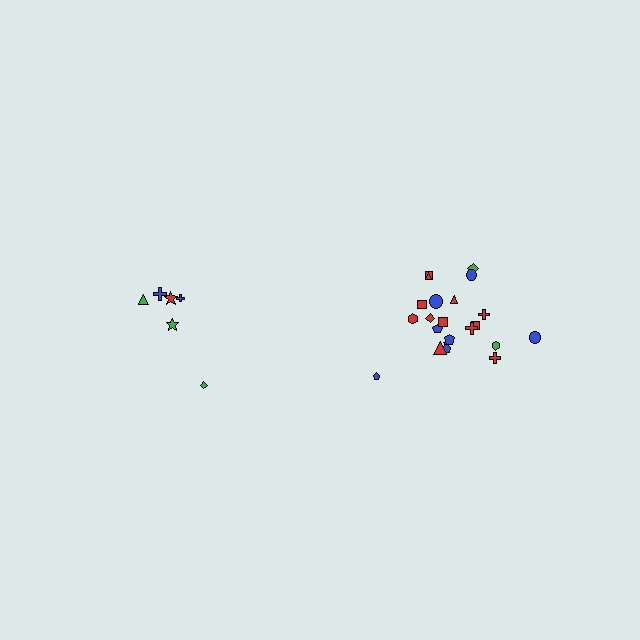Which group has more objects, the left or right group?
The right group.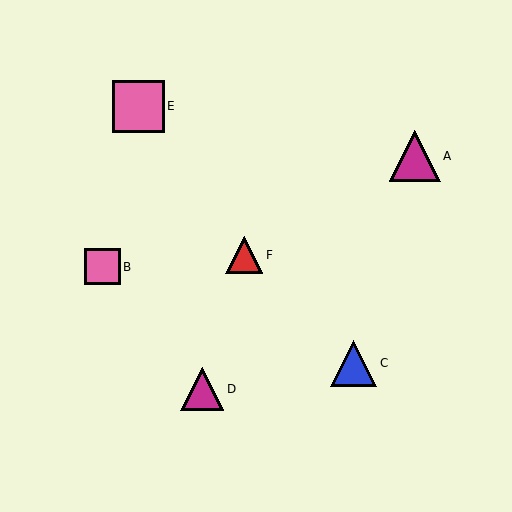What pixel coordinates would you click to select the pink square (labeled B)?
Click at (102, 267) to select the pink square B.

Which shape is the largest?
The pink square (labeled E) is the largest.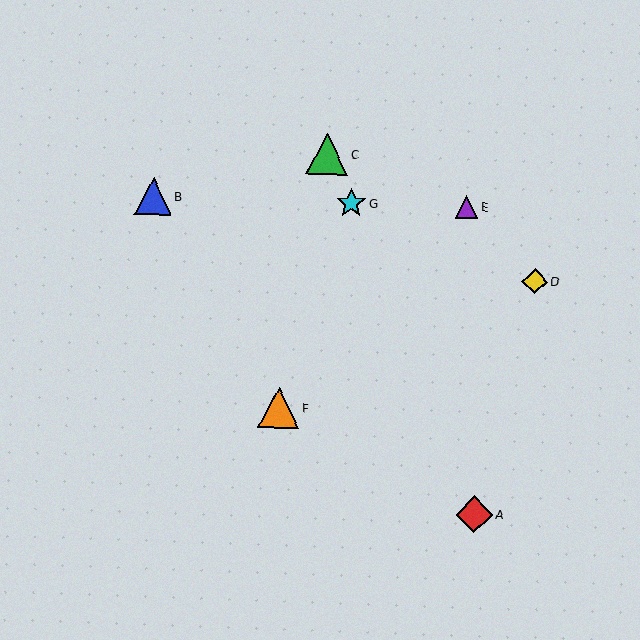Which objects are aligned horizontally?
Objects B, E, G are aligned horizontally.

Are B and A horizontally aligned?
No, B is at y≈197 and A is at y≈515.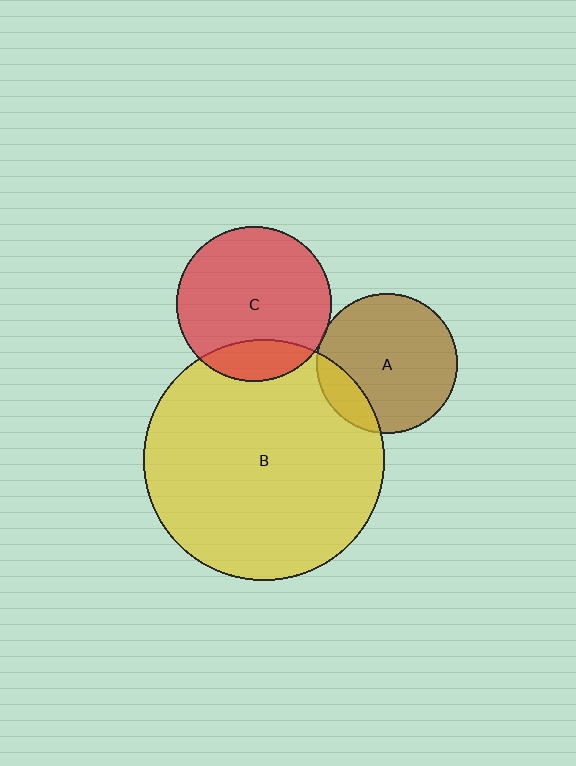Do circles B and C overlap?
Yes.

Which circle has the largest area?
Circle B (yellow).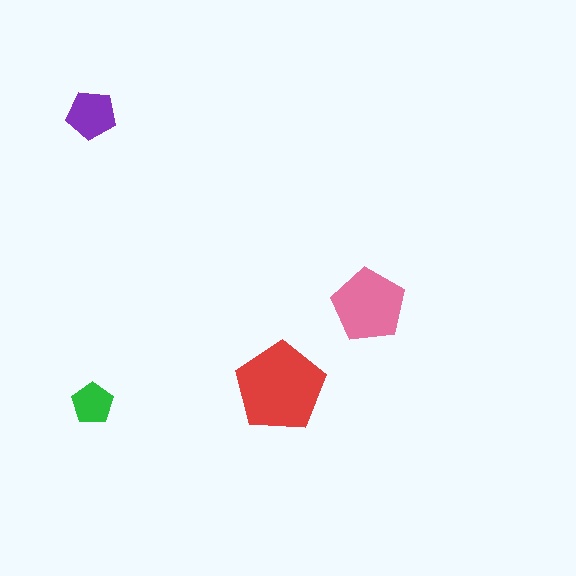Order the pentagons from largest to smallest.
the red one, the pink one, the purple one, the green one.